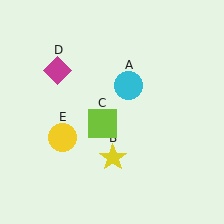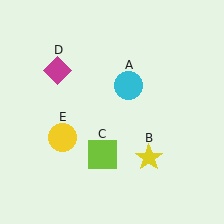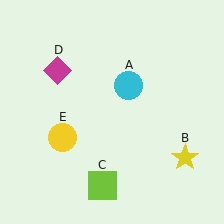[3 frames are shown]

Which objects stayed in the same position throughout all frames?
Cyan circle (object A) and magenta diamond (object D) and yellow circle (object E) remained stationary.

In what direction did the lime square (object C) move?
The lime square (object C) moved down.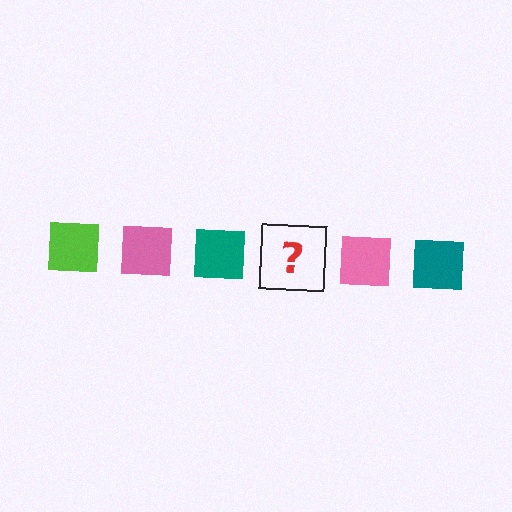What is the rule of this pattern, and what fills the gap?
The rule is that the pattern cycles through lime, pink, teal squares. The gap should be filled with a lime square.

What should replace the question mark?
The question mark should be replaced with a lime square.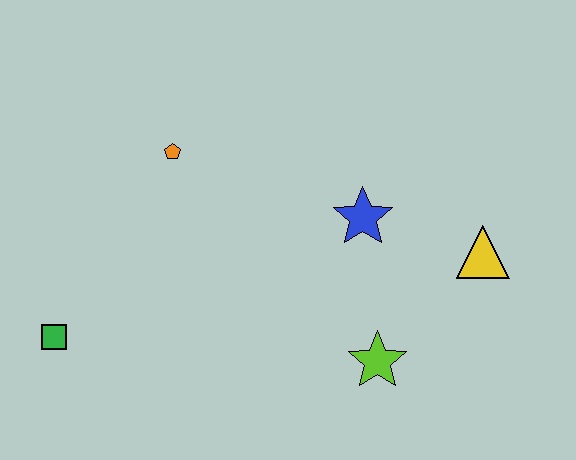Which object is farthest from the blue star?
The green square is farthest from the blue star.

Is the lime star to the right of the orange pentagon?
Yes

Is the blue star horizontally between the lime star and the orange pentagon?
Yes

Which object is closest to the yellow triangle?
The blue star is closest to the yellow triangle.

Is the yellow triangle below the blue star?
Yes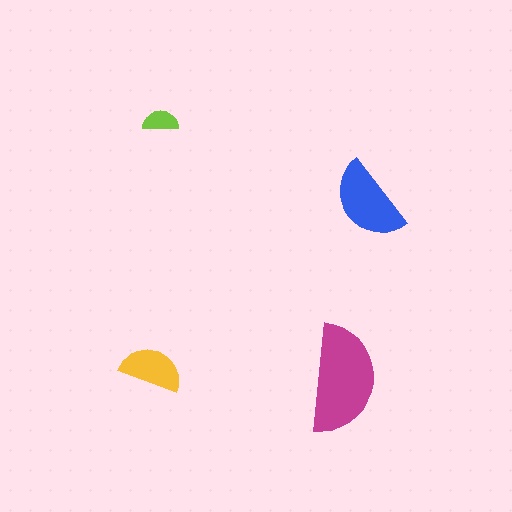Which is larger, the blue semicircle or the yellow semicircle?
The blue one.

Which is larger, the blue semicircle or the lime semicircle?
The blue one.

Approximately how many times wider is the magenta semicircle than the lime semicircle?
About 3 times wider.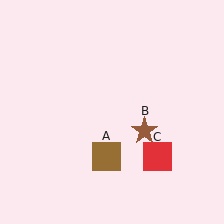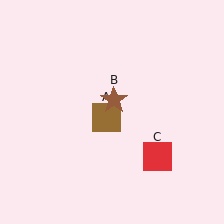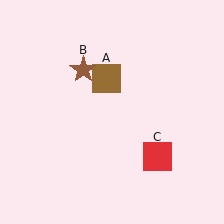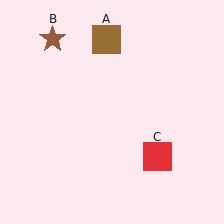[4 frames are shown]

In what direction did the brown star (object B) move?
The brown star (object B) moved up and to the left.